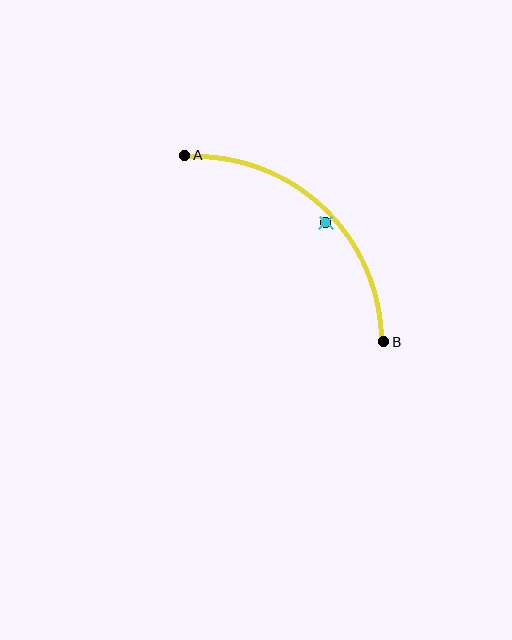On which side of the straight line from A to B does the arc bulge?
The arc bulges above and to the right of the straight line connecting A and B.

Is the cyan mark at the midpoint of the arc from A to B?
No — the cyan mark does not lie on the arc at all. It sits slightly inside the curve.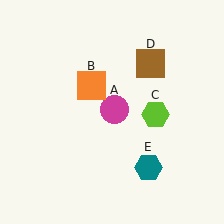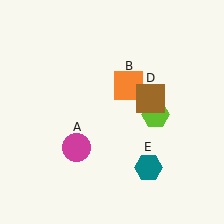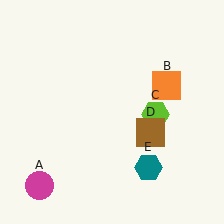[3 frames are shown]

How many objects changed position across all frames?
3 objects changed position: magenta circle (object A), orange square (object B), brown square (object D).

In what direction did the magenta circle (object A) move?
The magenta circle (object A) moved down and to the left.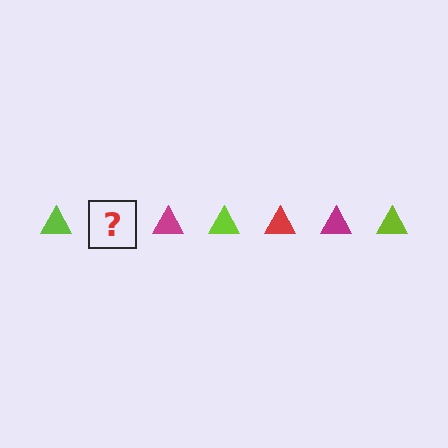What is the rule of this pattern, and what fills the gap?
The rule is that the pattern cycles through lime, red, magenta triangles. The gap should be filled with a red triangle.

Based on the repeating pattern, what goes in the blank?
The blank should be a red triangle.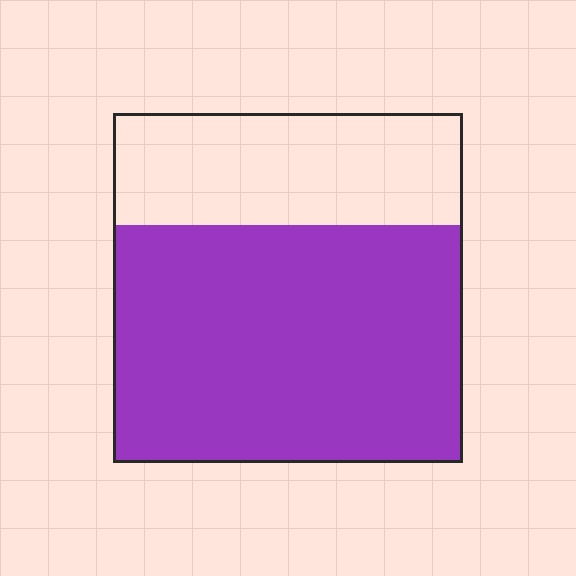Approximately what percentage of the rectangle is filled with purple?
Approximately 70%.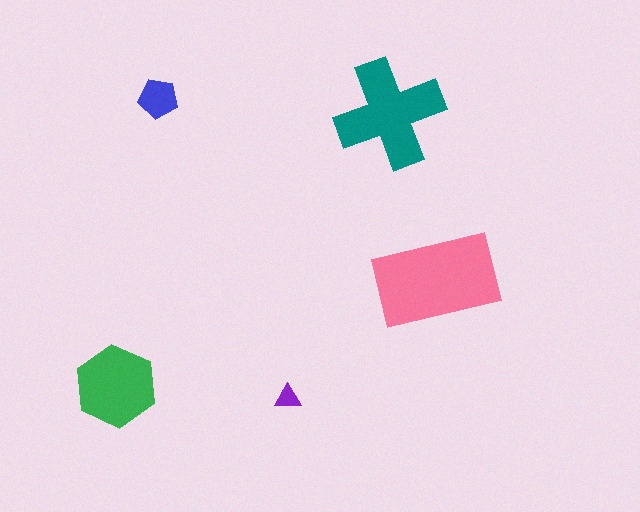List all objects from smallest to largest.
The purple triangle, the blue pentagon, the green hexagon, the teal cross, the pink rectangle.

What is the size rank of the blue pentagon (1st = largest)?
4th.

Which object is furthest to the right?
The pink rectangle is rightmost.